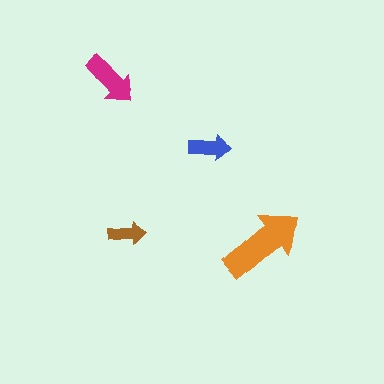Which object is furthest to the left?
The magenta arrow is leftmost.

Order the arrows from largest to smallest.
the orange one, the magenta one, the blue one, the brown one.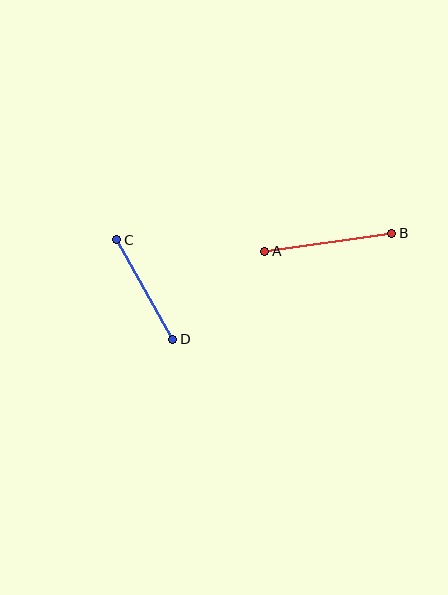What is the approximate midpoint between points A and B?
The midpoint is at approximately (328, 242) pixels.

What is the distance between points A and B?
The distance is approximately 128 pixels.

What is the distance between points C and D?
The distance is approximately 114 pixels.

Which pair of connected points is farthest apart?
Points A and B are farthest apart.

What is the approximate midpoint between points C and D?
The midpoint is at approximately (145, 289) pixels.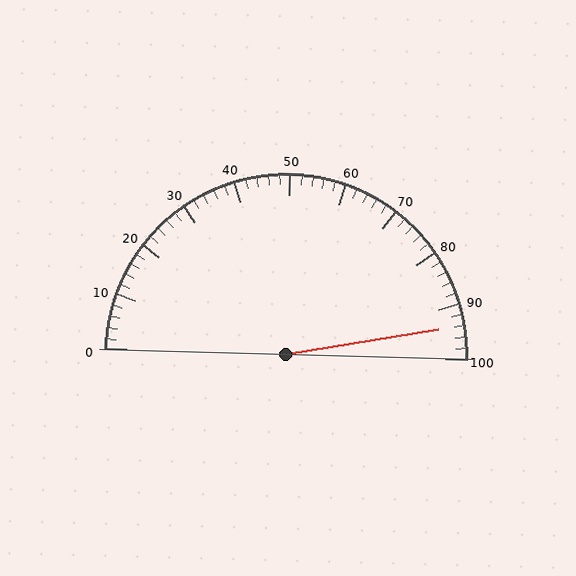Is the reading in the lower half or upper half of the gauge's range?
The reading is in the upper half of the range (0 to 100).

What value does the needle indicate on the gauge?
The needle indicates approximately 94.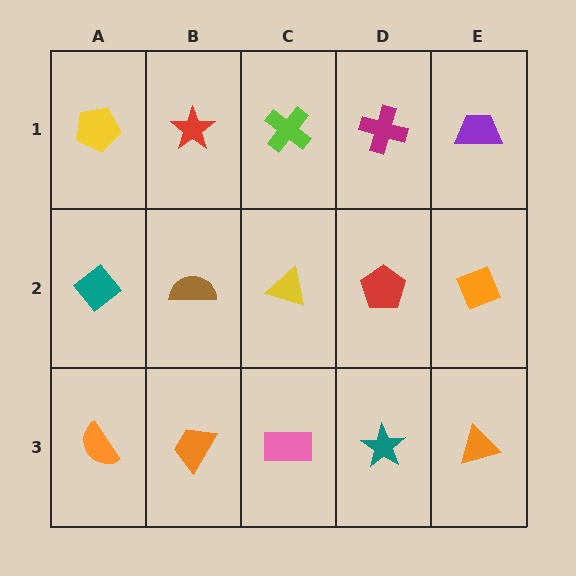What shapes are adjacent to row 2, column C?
A lime cross (row 1, column C), a pink rectangle (row 3, column C), a brown semicircle (row 2, column B), a red pentagon (row 2, column D).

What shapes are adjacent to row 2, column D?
A magenta cross (row 1, column D), a teal star (row 3, column D), a yellow triangle (row 2, column C), an orange diamond (row 2, column E).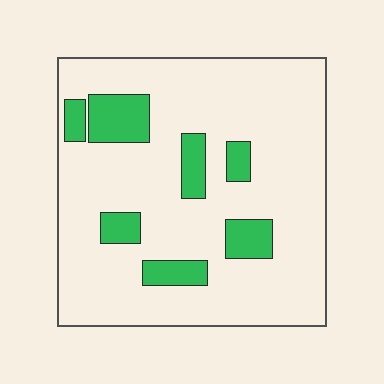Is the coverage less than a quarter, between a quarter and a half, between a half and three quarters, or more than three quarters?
Less than a quarter.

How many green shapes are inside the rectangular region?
7.